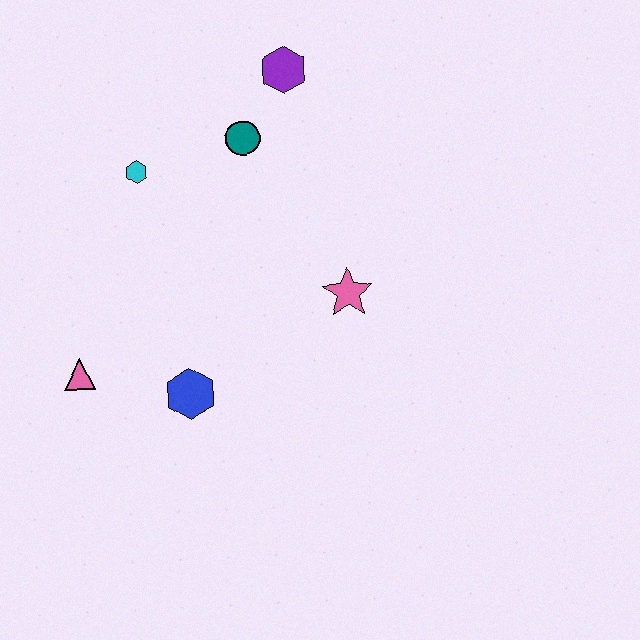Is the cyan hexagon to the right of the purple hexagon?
No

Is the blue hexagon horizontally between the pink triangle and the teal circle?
Yes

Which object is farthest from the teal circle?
The pink triangle is farthest from the teal circle.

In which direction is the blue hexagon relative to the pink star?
The blue hexagon is to the left of the pink star.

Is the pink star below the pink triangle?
No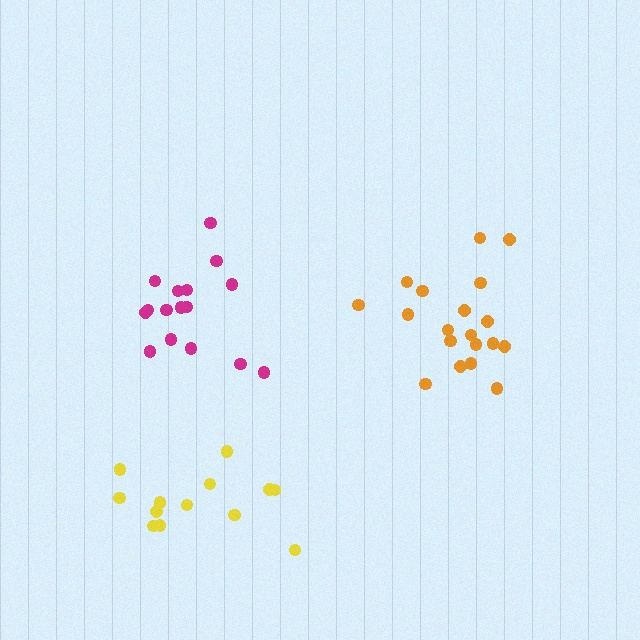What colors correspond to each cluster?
The clusters are colored: magenta, orange, yellow.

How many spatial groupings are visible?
There are 3 spatial groupings.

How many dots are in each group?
Group 1: 16 dots, Group 2: 19 dots, Group 3: 13 dots (48 total).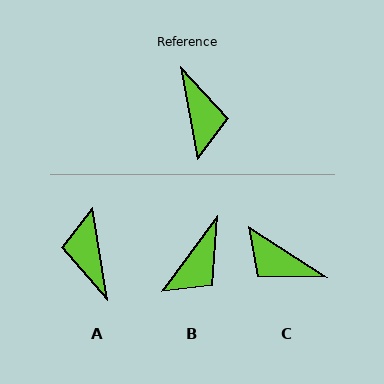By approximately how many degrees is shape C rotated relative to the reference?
Approximately 133 degrees clockwise.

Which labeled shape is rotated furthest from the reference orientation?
A, about 179 degrees away.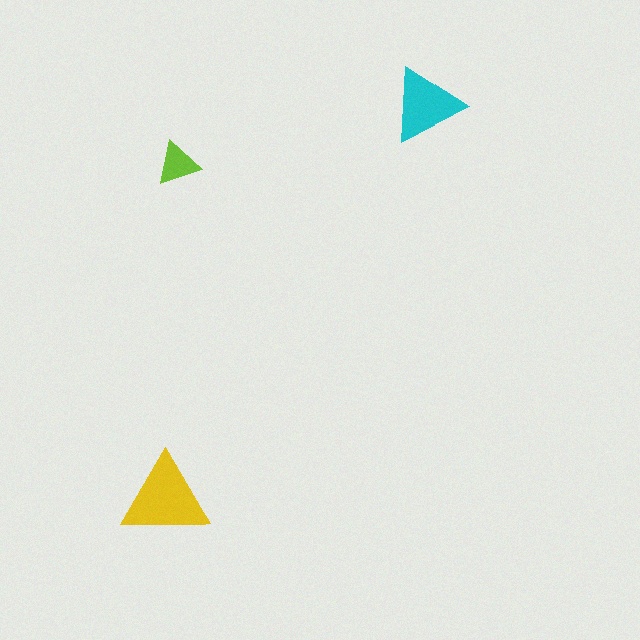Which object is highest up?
The cyan triangle is topmost.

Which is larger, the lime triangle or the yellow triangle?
The yellow one.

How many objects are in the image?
There are 3 objects in the image.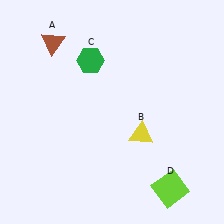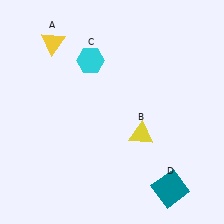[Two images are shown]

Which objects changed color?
A changed from brown to yellow. C changed from green to cyan. D changed from lime to teal.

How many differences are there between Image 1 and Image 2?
There are 3 differences between the two images.